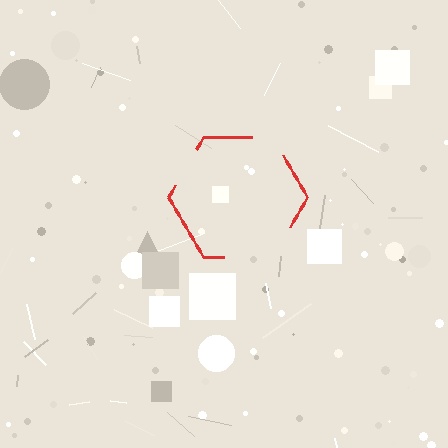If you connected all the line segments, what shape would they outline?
They would outline a hexagon.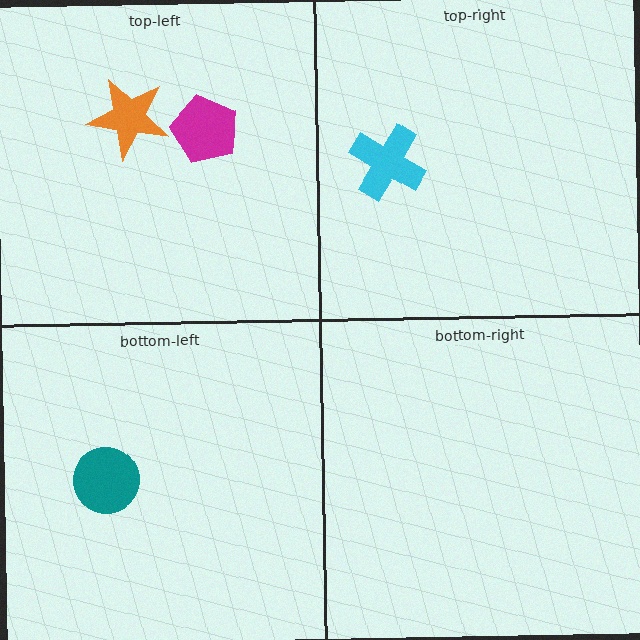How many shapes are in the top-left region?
2.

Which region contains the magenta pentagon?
The top-left region.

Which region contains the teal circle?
The bottom-left region.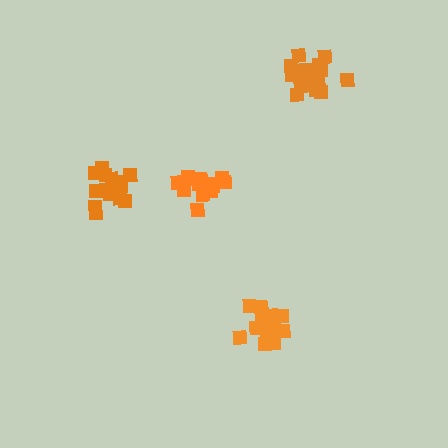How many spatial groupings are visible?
There are 4 spatial groupings.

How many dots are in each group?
Group 1: 17 dots, Group 2: 18 dots, Group 3: 17 dots, Group 4: 17 dots (69 total).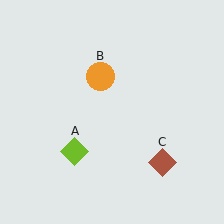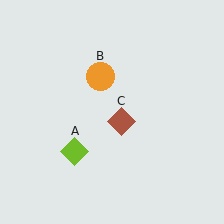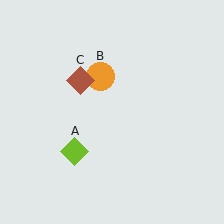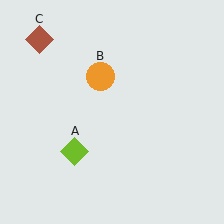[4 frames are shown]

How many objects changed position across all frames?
1 object changed position: brown diamond (object C).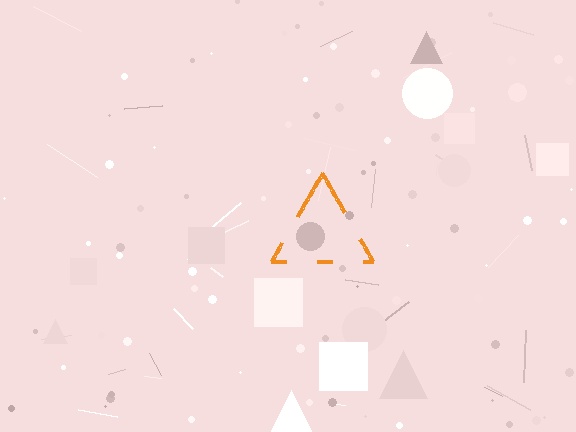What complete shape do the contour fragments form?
The contour fragments form a triangle.